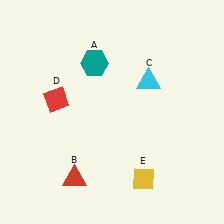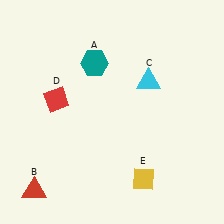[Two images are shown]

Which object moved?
The red triangle (B) moved left.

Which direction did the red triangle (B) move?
The red triangle (B) moved left.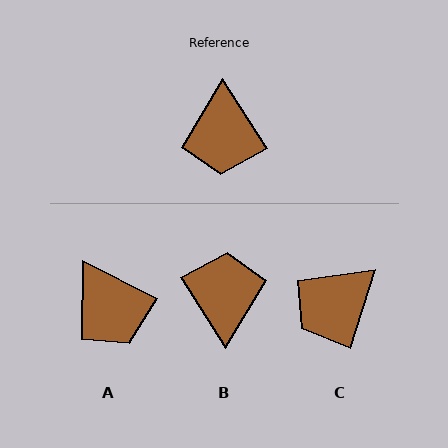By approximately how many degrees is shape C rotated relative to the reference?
Approximately 51 degrees clockwise.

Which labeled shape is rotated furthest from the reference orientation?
B, about 180 degrees away.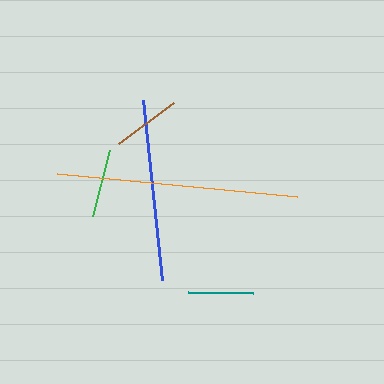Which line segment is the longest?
The orange line is the longest at approximately 241 pixels.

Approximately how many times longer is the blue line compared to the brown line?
The blue line is approximately 2.7 times the length of the brown line.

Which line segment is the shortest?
The teal line is the shortest at approximately 65 pixels.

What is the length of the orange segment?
The orange segment is approximately 241 pixels long.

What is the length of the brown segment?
The brown segment is approximately 68 pixels long.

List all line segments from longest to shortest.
From longest to shortest: orange, blue, green, brown, teal.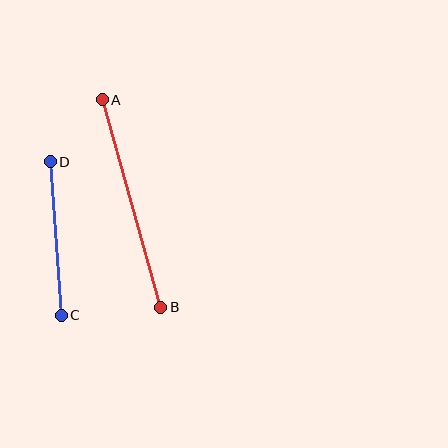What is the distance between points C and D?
The distance is approximately 154 pixels.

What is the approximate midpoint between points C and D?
The midpoint is at approximately (56, 239) pixels.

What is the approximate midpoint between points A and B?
The midpoint is at approximately (131, 203) pixels.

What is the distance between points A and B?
The distance is approximately 215 pixels.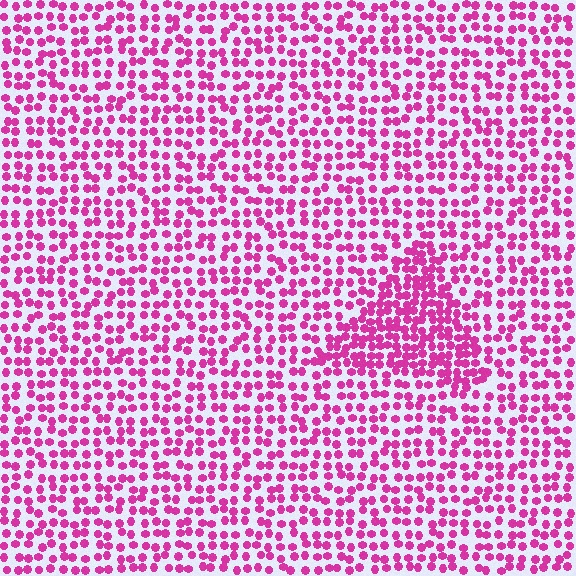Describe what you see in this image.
The image contains small magenta elements arranged at two different densities. A triangle-shaped region is visible where the elements are more densely packed than the surrounding area.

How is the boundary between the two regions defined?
The boundary is defined by a change in element density (approximately 1.8x ratio). All elements are the same color, size, and shape.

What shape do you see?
I see a triangle.